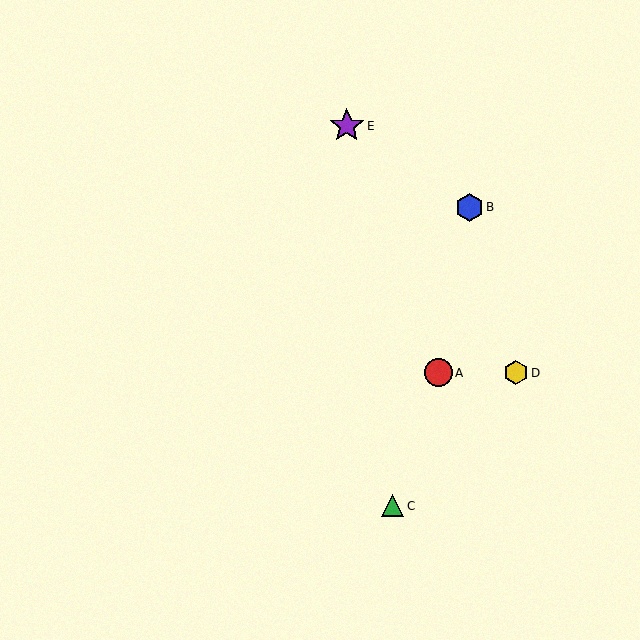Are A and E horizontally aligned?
No, A is at y≈373 and E is at y≈126.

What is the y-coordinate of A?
Object A is at y≈373.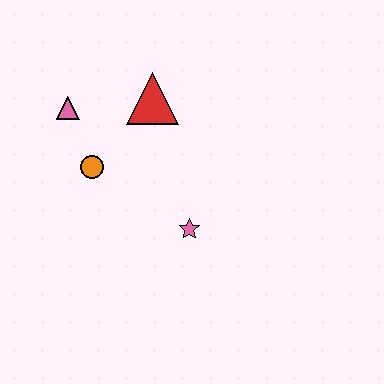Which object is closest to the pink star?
The orange circle is closest to the pink star.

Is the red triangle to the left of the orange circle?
No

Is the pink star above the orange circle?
No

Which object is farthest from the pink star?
The pink triangle is farthest from the pink star.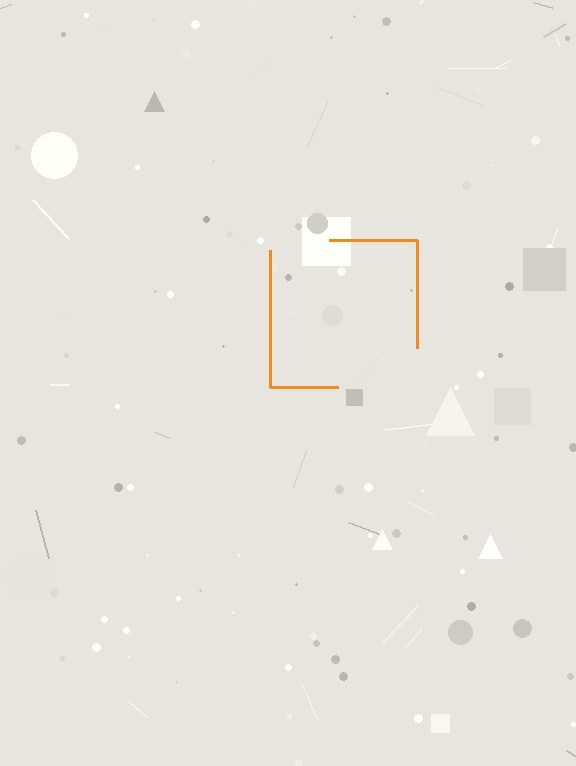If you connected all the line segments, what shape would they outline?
They would outline a square.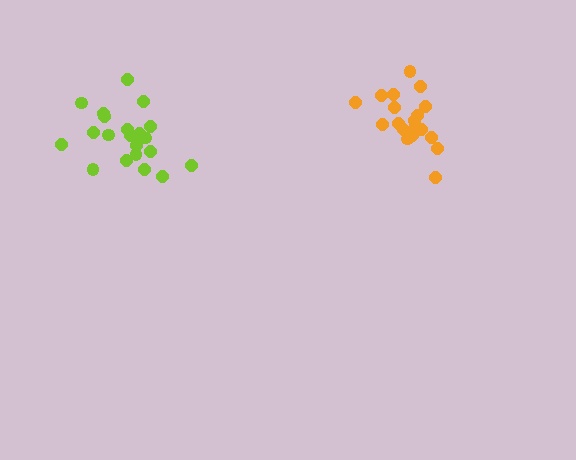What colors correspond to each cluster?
The clusters are colored: orange, lime.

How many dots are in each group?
Group 1: 19 dots, Group 2: 21 dots (40 total).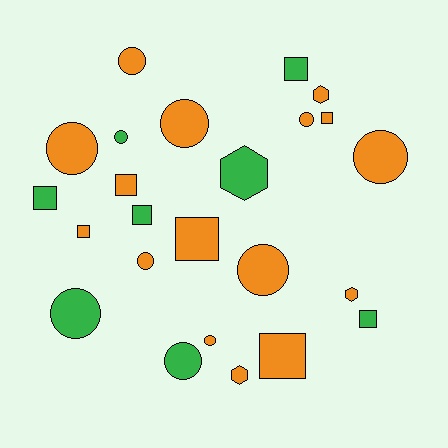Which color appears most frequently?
Orange, with 16 objects.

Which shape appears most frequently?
Circle, with 11 objects.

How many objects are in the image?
There are 24 objects.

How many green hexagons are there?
There is 1 green hexagon.